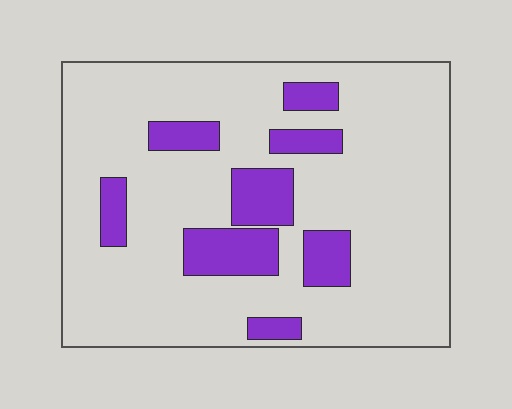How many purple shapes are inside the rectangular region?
8.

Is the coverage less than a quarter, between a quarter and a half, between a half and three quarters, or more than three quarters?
Less than a quarter.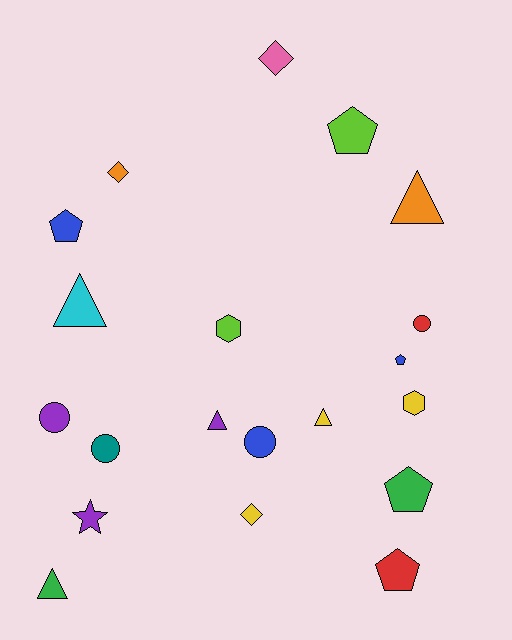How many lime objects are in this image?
There are 2 lime objects.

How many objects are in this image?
There are 20 objects.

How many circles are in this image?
There are 4 circles.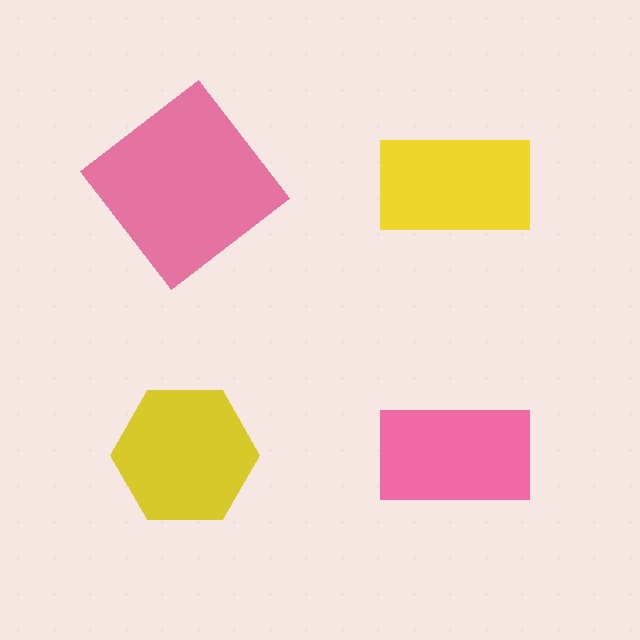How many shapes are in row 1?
2 shapes.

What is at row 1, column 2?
A yellow rectangle.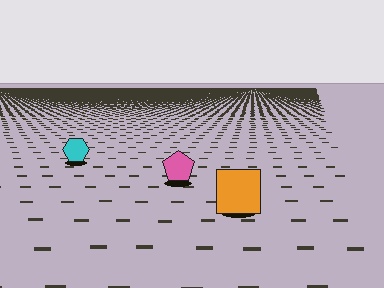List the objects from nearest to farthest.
From nearest to farthest: the orange square, the pink pentagon, the cyan hexagon.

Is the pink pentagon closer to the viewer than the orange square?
No. The orange square is closer — you can tell from the texture gradient: the ground texture is coarser near it.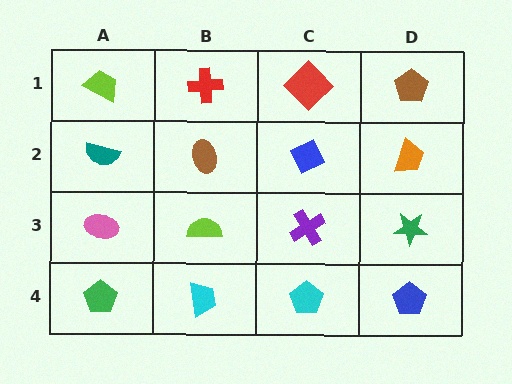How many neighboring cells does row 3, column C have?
4.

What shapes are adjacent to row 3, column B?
A brown ellipse (row 2, column B), a cyan trapezoid (row 4, column B), a pink ellipse (row 3, column A), a purple cross (row 3, column C).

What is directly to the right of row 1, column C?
A brown pentagon.